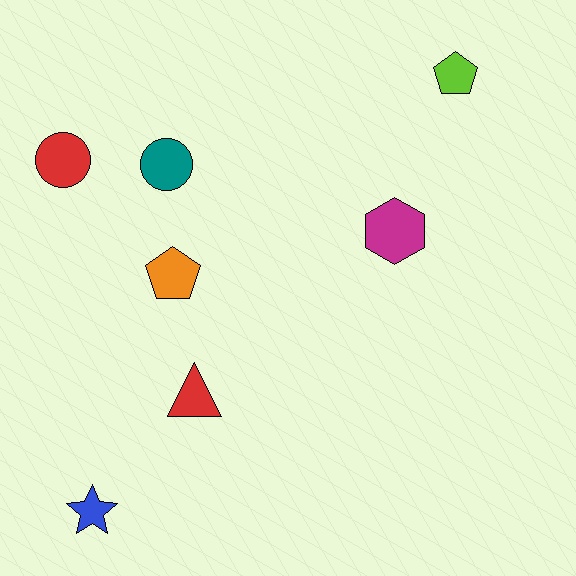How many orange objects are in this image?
There is 1 orange object.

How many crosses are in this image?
There are no crosses.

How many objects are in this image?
There are 7 objects.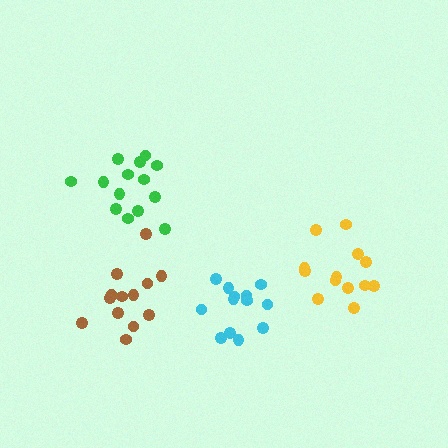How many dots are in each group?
Group 1: 14 dots, Group 2: 13 dots, Group 3: 14 dots, Group 4: 13 dots (54 total).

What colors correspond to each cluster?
The clusters are colored: cyan, brown, green, yellow.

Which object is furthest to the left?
The brown cluster is leftmost.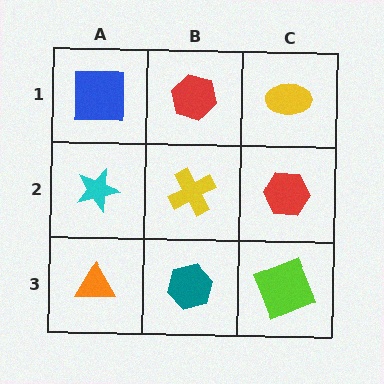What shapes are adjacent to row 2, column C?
A yellow ellipse (row 1, column C), a lime square (row 3, column C), a yellow cross (row 2, column B).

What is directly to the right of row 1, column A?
A red hexagon.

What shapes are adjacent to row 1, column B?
A yellow cross (row 2, column B), a blue square (row 1, column A), a yellow ellipse (row 1, column C).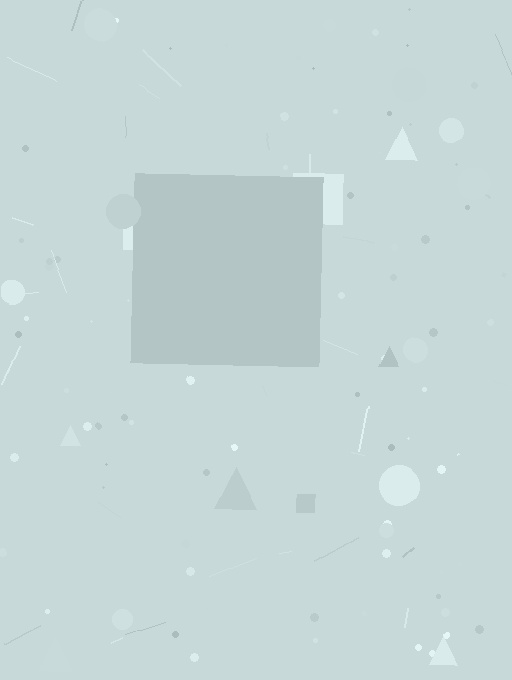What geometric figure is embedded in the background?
A square is embedded in the background.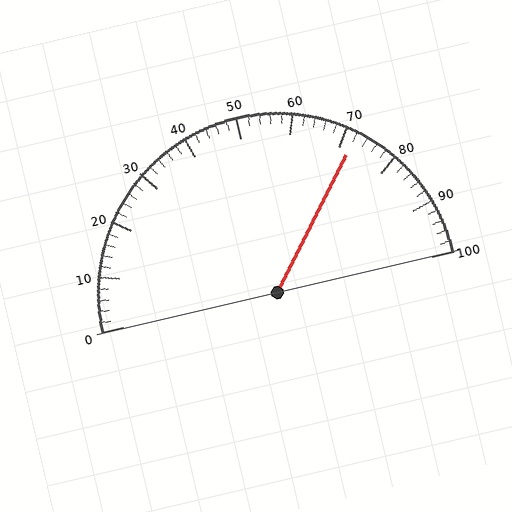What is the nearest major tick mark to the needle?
The nearest major tick mark is 70.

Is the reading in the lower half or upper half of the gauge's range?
The reading is in the upper half of the range (0 to 100).